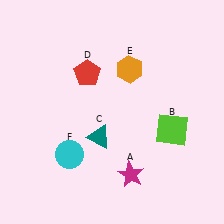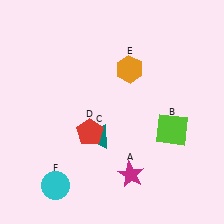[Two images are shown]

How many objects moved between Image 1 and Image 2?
2 objects moved between the two images.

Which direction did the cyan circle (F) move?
The cyan circle (F) moved down.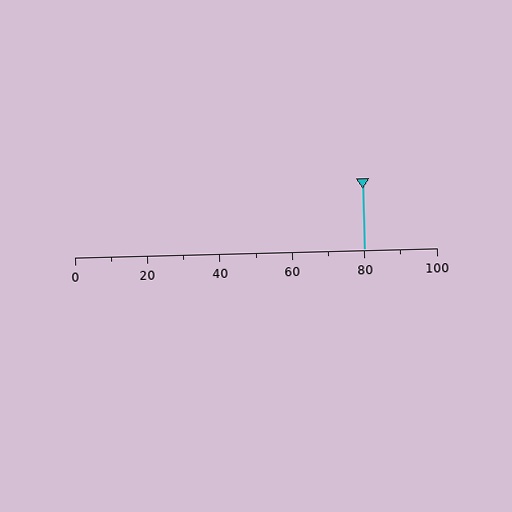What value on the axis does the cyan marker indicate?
The marker indicates approximately 80.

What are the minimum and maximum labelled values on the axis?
The axis runs from 0 to 100.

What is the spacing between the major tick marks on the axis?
The major ticks are spaced 20 apart.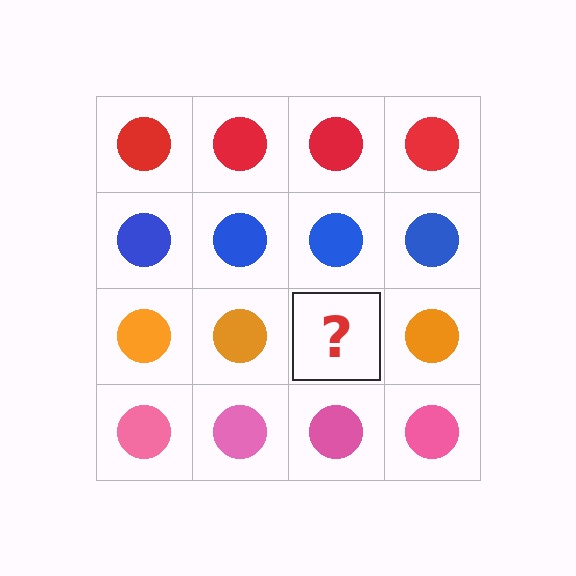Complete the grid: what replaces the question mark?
The question mark should be replaced with an orange circle.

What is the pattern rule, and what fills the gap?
The rule is that each row has a consistent color. The gap should be filled with an orange circle.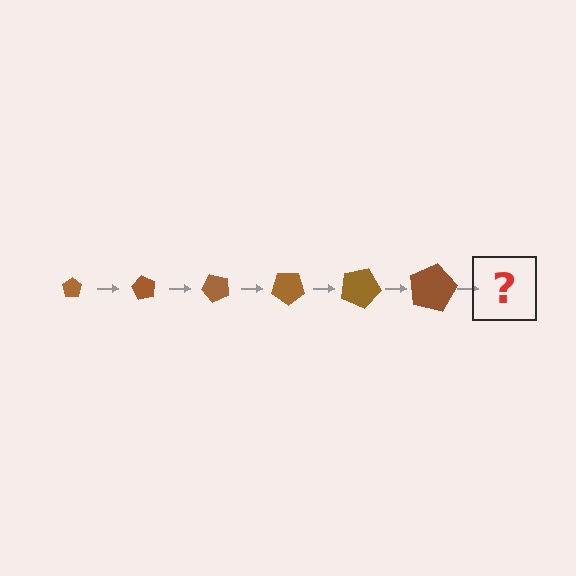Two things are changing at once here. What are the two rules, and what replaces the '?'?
The two rules are that the pentagon grows larger each step and it rotates 60 degrees each step. The '?' should be a pentagon, larger than the previous one and rotated 360 degrees from the start.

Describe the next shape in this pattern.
It should be a pentagon, larger than the previous one and rotated 360 degrees from the start.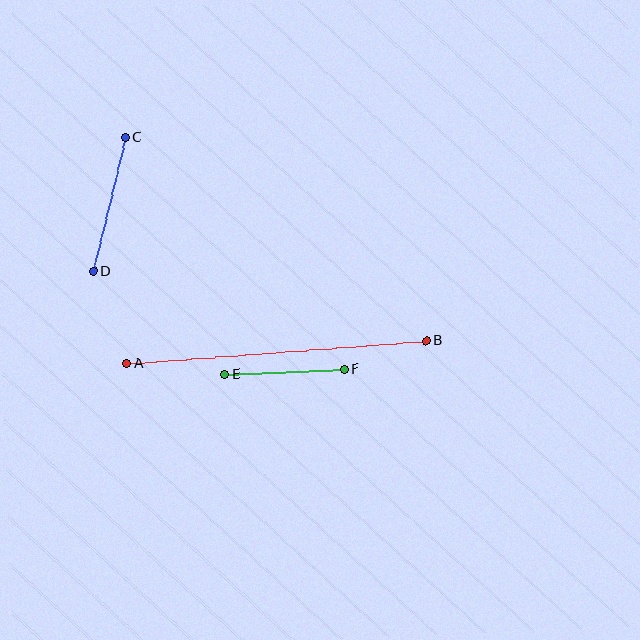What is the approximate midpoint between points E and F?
The midpoint is at approximately (285, 372) pixels.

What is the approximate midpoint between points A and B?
The midpoint is at approximately (276, 352) pixels.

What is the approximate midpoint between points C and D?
The midpoint is at approximately (109, 204) pixels.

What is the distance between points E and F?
The distance is approximately 120 pixels.